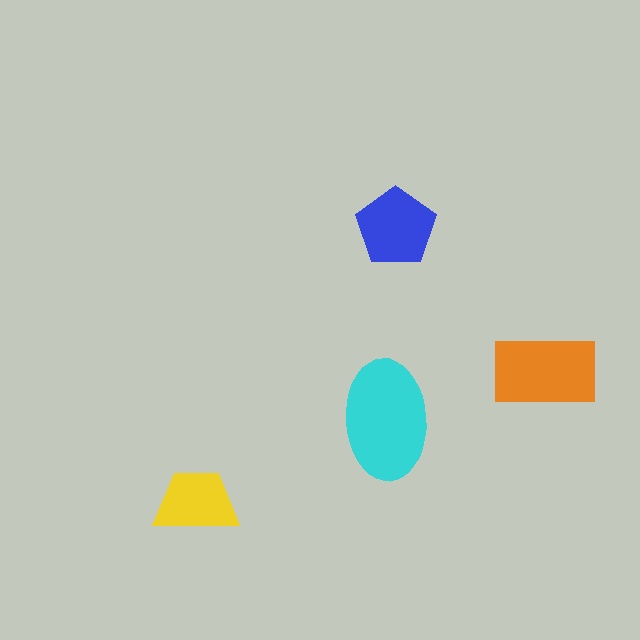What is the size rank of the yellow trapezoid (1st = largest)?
4th.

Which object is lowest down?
The yellow trapezoid is bottommost.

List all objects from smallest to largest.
The yellow trapezoid, the blue pentagon, the orange rectangle, the cyan ellipse.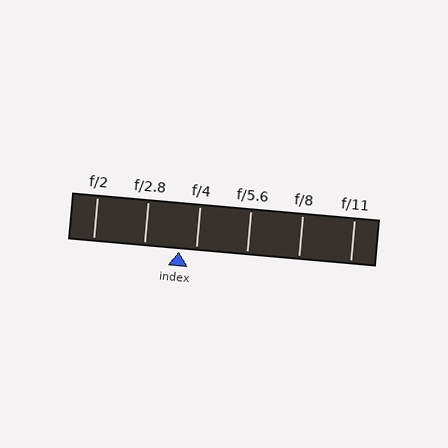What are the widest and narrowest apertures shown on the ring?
The widest aperture shown is f/2 and the narrowest is f/11.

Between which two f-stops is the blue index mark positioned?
The index mark is between f/2.8 and f/4.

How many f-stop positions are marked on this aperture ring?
There are 6 f-stop positions marked.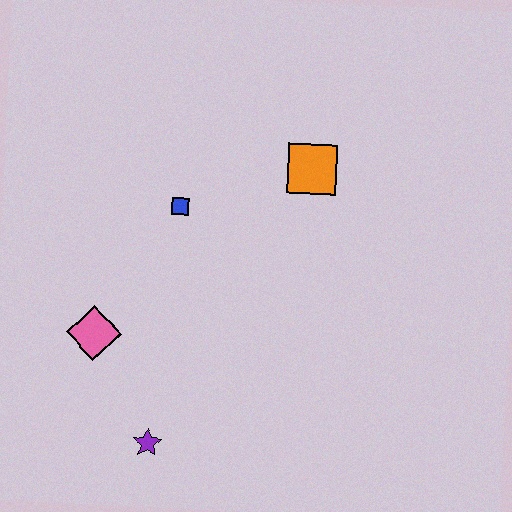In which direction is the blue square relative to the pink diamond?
The blue square is above the pink diamond.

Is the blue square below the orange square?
Yes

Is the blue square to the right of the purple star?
Yes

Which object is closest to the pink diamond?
The purple star is closest to the pink diamond.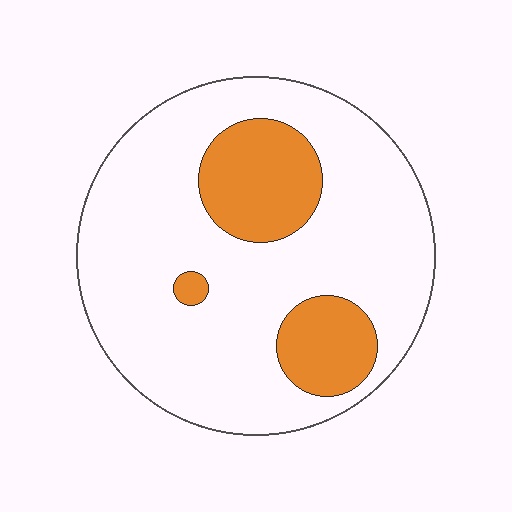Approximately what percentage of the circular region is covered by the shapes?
Approximately 20%.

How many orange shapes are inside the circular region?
3.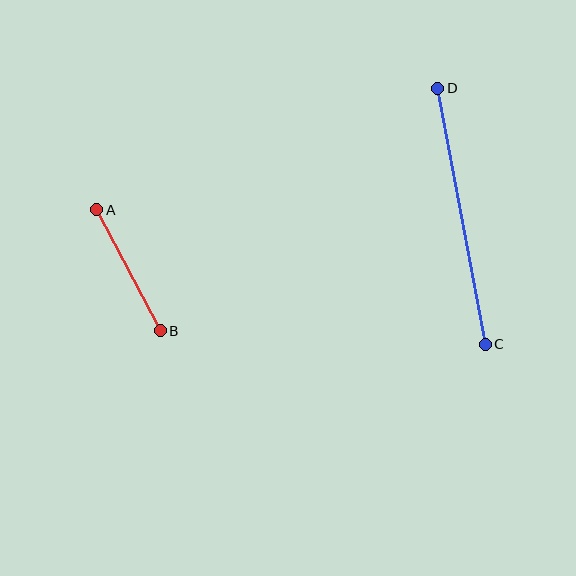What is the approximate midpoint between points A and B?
The midpoint is at approximately (129, 270) pixels.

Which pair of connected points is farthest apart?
Points C and D are farthest apart.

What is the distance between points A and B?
The distance is approximately 137 pixels.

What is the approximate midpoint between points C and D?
The midpoint is at approximately (462, 216) pixels.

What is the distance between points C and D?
The distance is approximately 260 pixels.